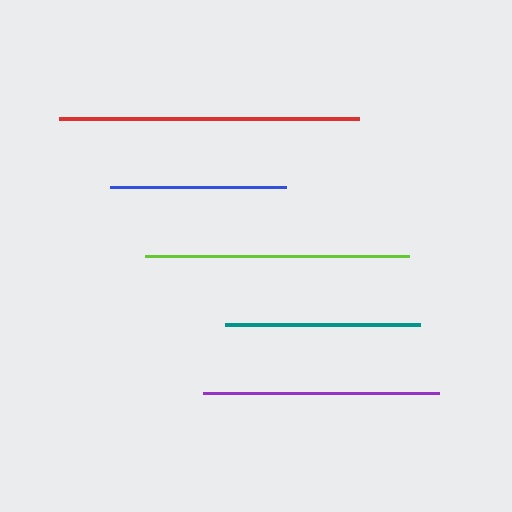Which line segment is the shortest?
The blue line is the shortest at approximately 176 pixels.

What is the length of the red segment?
The red segment is approximately 300 pixels long.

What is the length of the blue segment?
The blue segment is approximately 176 pixels long.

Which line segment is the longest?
The red line is the longest at approximately 300 pixels.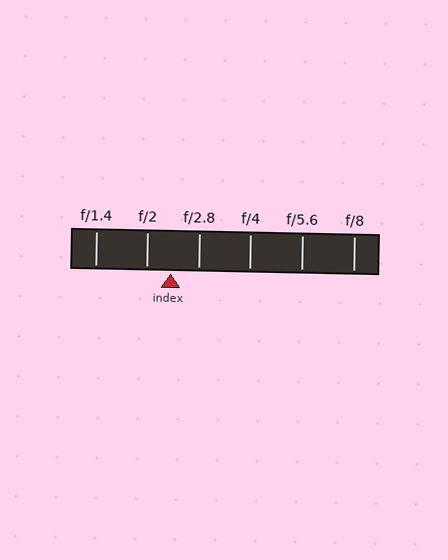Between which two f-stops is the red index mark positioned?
The index mark is between f/2 and f/2.8.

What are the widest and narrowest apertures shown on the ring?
The widest aperture shown is f/1.4 and the narrowest is f/8.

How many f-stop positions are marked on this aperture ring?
There are 6 f-stop positions marked.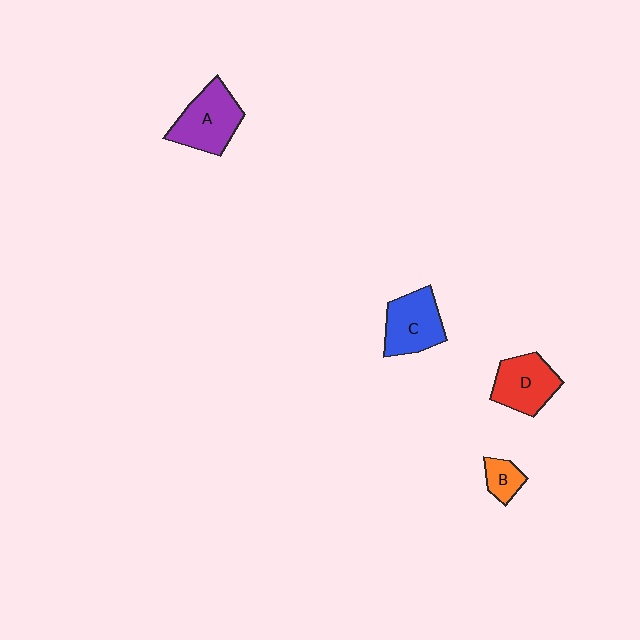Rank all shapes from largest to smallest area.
From largest to smallest: A (purple), C (blue), D (red), B (orange).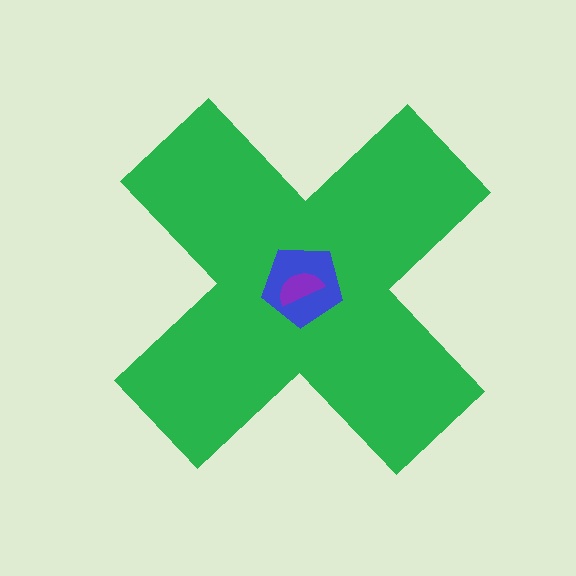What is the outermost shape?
The green cross.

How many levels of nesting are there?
3.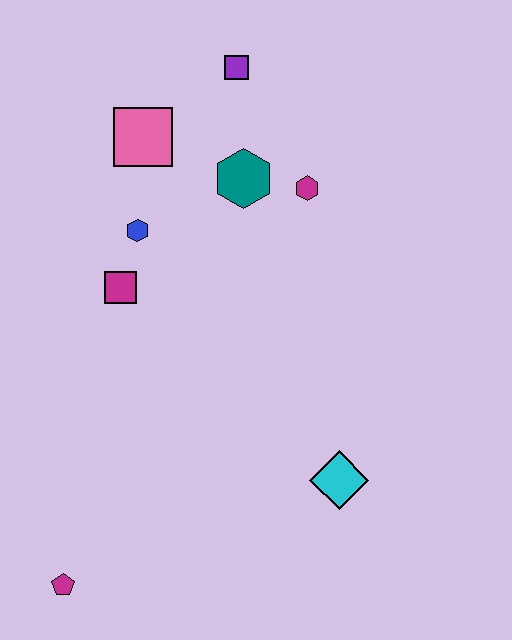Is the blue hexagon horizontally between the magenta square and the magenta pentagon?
No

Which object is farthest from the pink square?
The magenta pentagon is farthest from the pink square.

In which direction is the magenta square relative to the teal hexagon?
The magenta square is to the left of the teal hexagon.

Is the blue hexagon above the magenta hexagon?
No